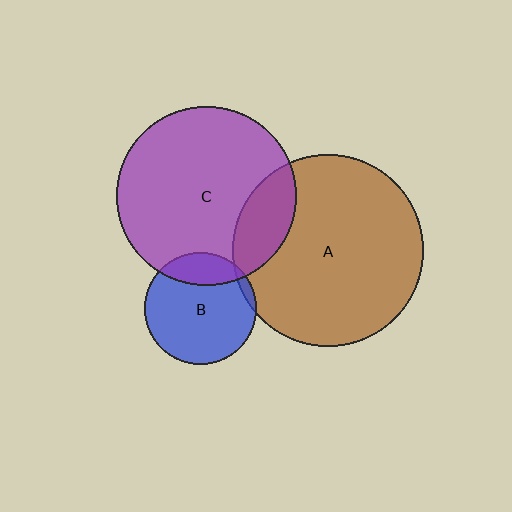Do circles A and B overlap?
Yes.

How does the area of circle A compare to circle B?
Approximately 2.9 times.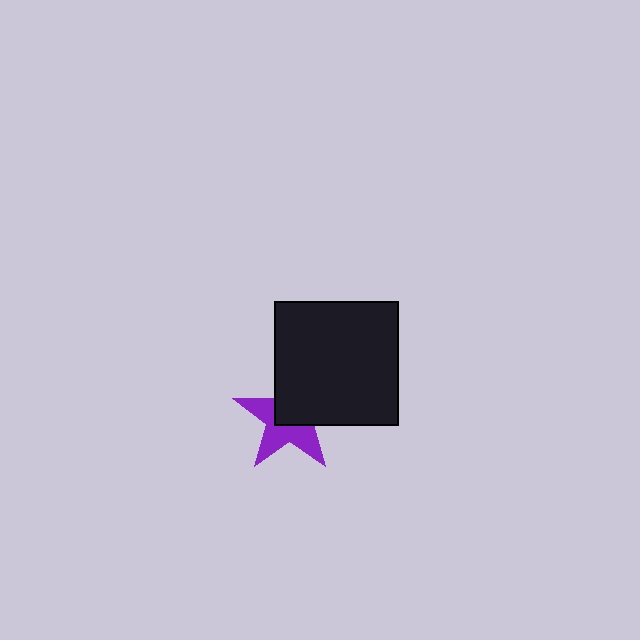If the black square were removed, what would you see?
You would see the complete purple star.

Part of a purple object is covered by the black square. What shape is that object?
It is a star.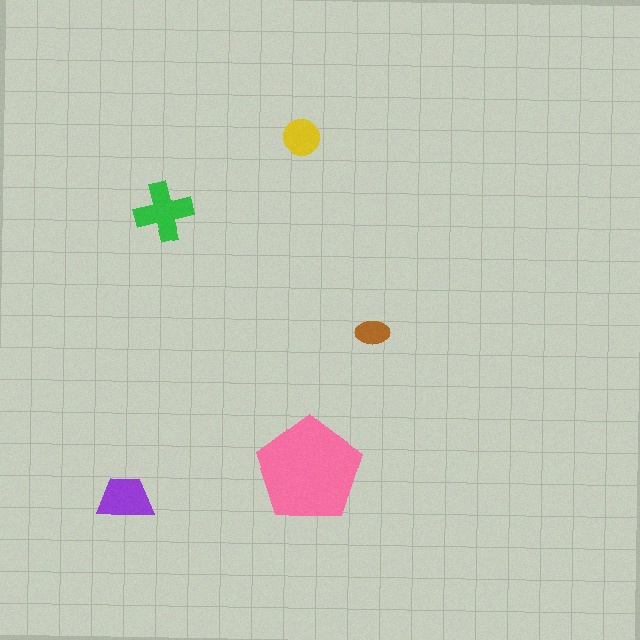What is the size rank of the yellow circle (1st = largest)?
4th.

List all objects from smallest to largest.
The brown ellipse, the yellow circle, the purple trapezoid, the green cross, the pink pentagon.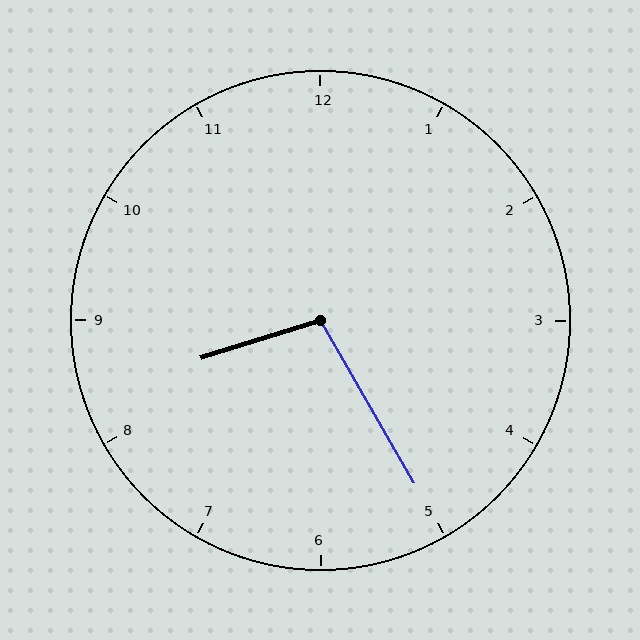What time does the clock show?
8:25.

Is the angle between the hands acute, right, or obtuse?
It is obtuse.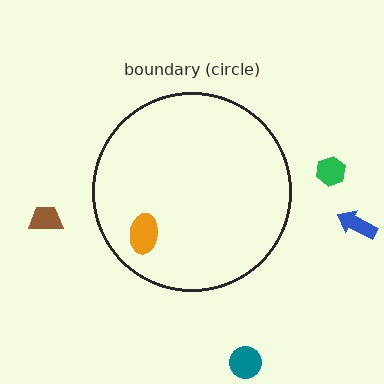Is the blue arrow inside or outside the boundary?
Outside.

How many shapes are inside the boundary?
1 inside, 4 outside.